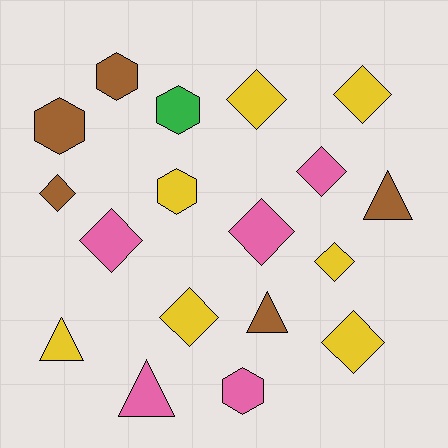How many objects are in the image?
There are 18 objects.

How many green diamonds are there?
There are no green diamonds.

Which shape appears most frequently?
Diamond, with 9 objects.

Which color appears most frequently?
Yellow, with 7 objects.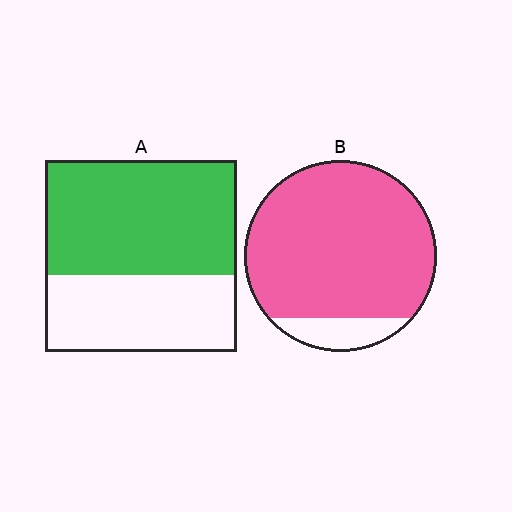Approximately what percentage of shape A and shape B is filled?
A is approximately 60% and B is approximately 90%.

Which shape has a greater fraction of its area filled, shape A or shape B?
Shape B.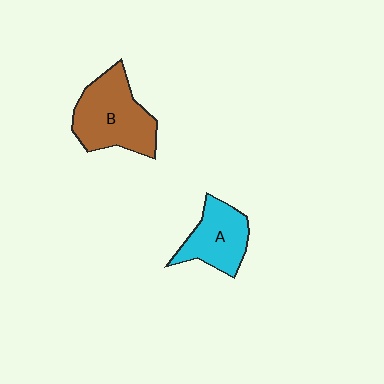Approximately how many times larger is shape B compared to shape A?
Approximately 1.4 times.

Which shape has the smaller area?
Shape A (cyan).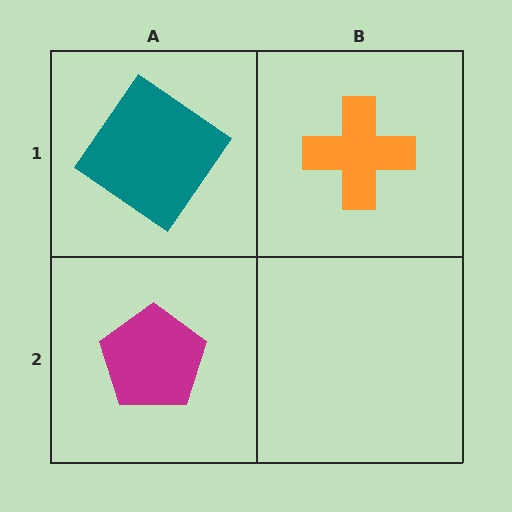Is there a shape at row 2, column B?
No, that cell is empty.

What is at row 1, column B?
An orange cross.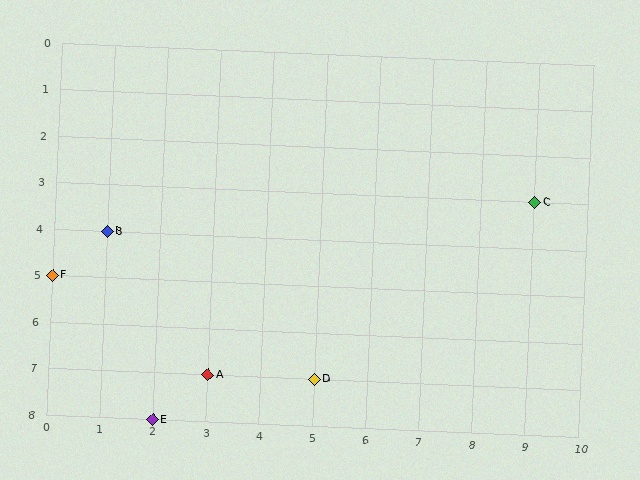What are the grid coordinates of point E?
Point E is at grid coordinates (2, 8).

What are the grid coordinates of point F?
Point F is at grid coordinates (0, 5).